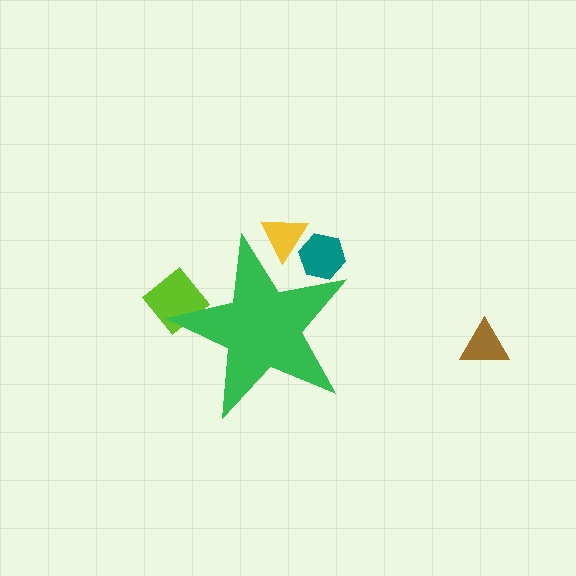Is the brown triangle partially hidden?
No, the brown triangle is fully visible.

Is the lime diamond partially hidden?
Yes, the lime diamond is partially hidden behind the green star.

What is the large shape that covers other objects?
A green star.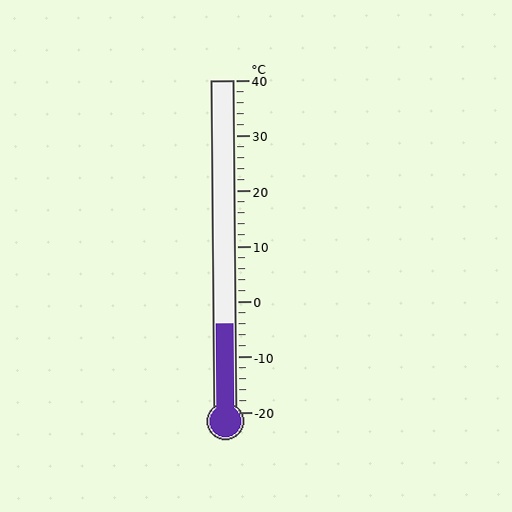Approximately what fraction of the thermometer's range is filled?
The thermometer is filled to approximately 25% of its range.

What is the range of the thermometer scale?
The thermometer scale ranges from -20°C to 40°C.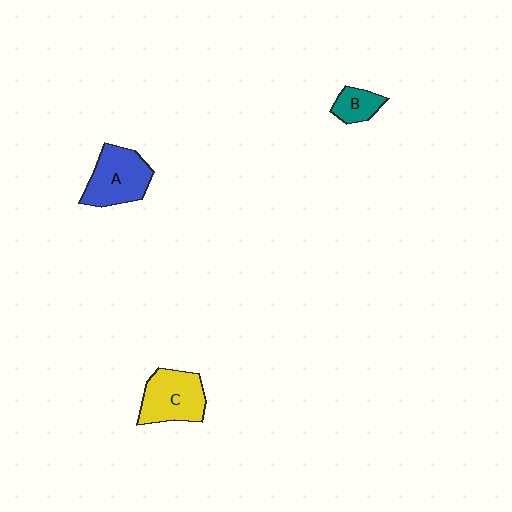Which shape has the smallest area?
Shape B (teal).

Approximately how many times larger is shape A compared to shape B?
Approximately 2.2 times.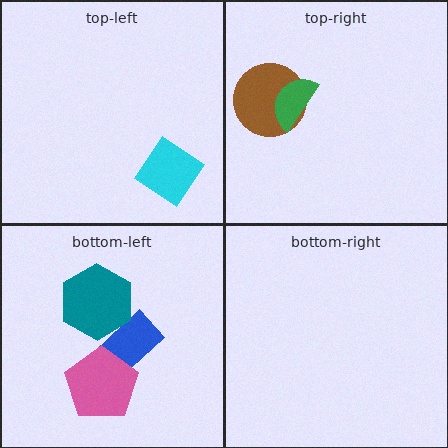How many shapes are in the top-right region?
2.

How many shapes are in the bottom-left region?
3.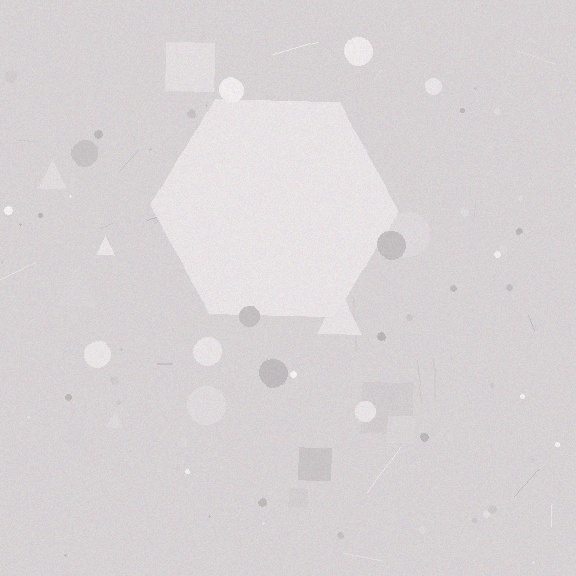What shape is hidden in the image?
A hexagon is hidden in the image.